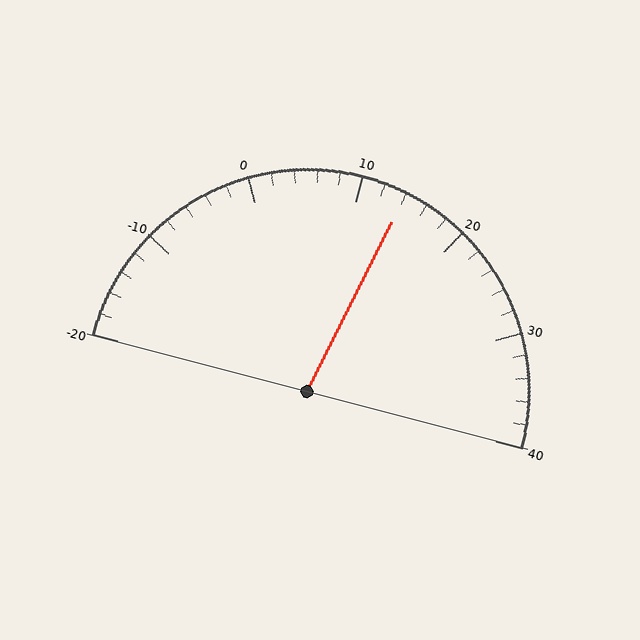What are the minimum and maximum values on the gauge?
The gauge ranges from -20 to 40.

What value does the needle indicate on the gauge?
The needle indicates approximately 14.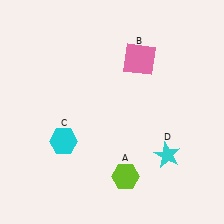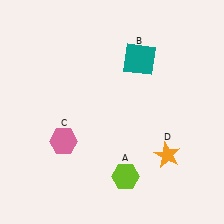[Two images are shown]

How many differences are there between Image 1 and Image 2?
There are 3 differences between the two images.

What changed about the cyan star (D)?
In Image 1, D is cyan. In Image 2, it changed to orange.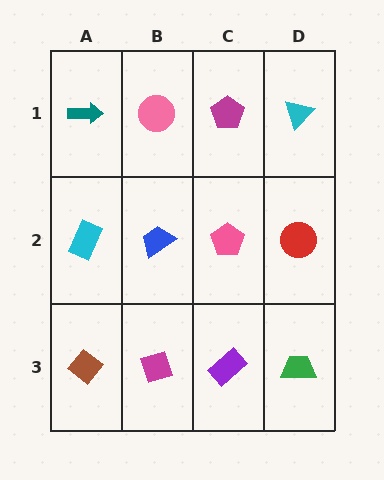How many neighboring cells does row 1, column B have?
3.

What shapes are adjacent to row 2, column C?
A magenta pentagon (row 1, column C), a purple rectangle (row 3, column C), a blue trapezoid (row 2, column B), a red circle (row 2, column D).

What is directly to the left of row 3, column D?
A purple rectangle.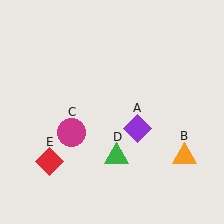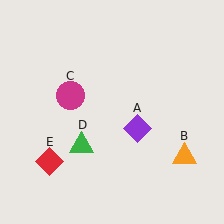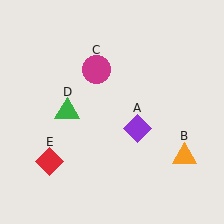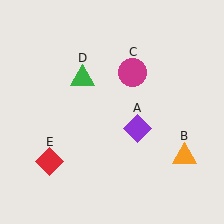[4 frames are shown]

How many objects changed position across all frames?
2 objects changed position: magenta circle (object C), green triangle (object D).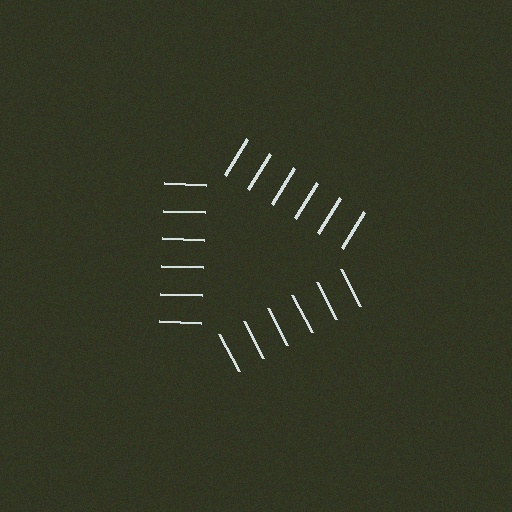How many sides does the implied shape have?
3 sides — the line-ends trace a triangle.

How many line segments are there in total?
18 — 6 along each of the 3 edges.